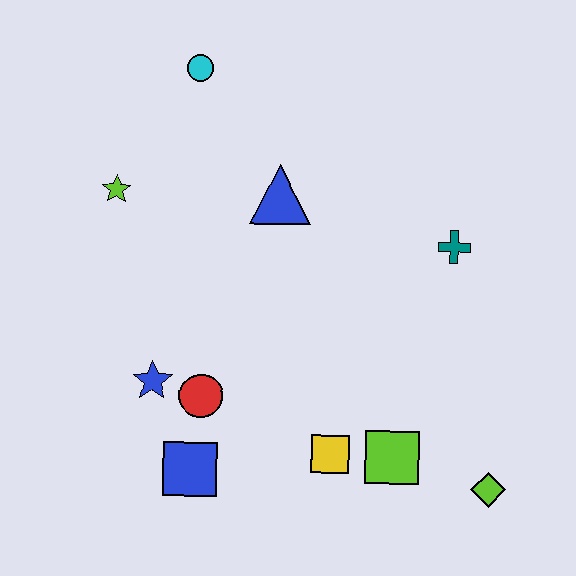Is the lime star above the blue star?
Yes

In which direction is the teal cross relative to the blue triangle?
The teal cross is to the right of the blue triangle.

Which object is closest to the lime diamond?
The lime square is closest to the lime diamond.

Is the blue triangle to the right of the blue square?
Yes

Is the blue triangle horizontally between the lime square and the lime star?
Yes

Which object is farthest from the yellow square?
The cyan circle is farthest from the yellow square.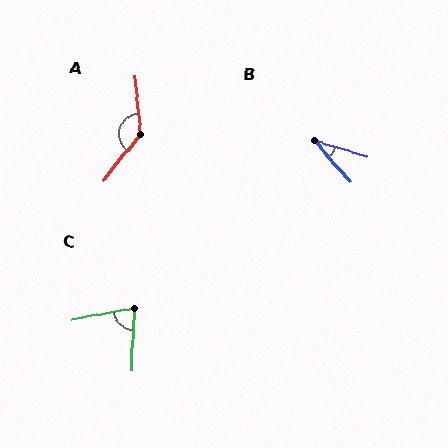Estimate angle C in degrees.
Approximately 77 degrees.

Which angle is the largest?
A, at approximately 135 degrees.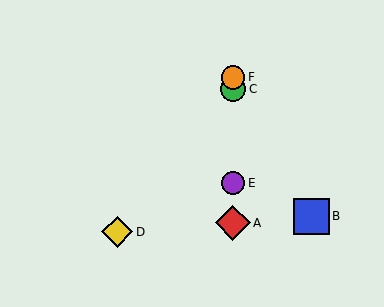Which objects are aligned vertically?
Objects A, C, E, F are aligned vertically.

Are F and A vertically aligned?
Yes, both are at x≈233.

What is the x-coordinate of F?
Object F is at x≈233.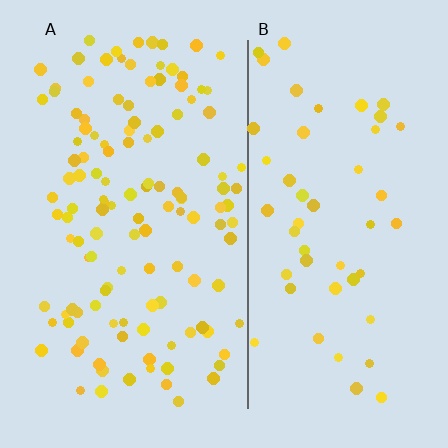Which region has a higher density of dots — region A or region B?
A (the left).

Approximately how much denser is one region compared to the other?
Approximately 2.5× — region A over region B.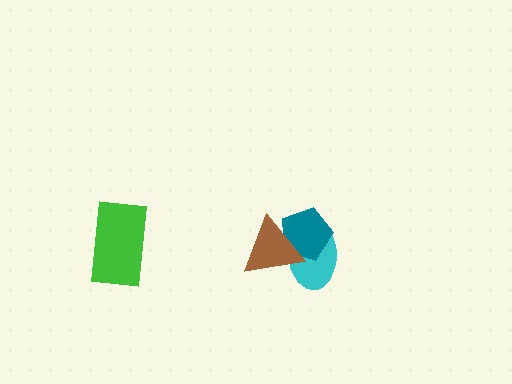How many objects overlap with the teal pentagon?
2 objects overlap with the teal pentagon.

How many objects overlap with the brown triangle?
2 objects overlap with the brown triangle.